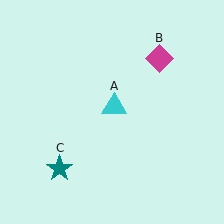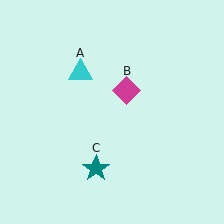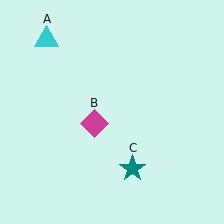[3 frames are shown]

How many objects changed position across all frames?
3 objects changed position: cyan triangle (object A), magenta diamond (object B), teal star (object C).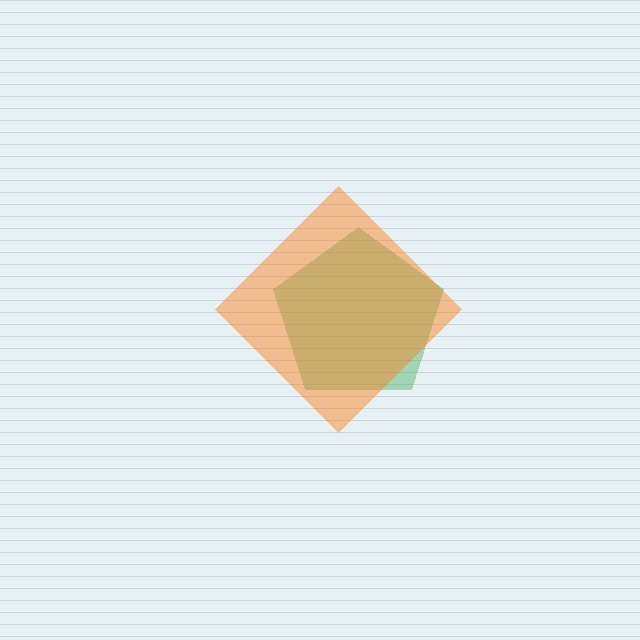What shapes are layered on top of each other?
The layered shapes are: a green pentagon, an orange diamond.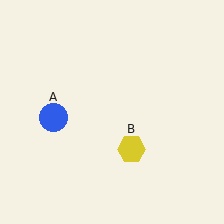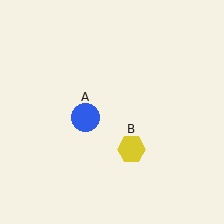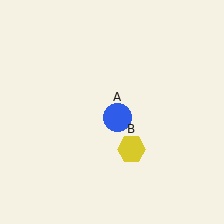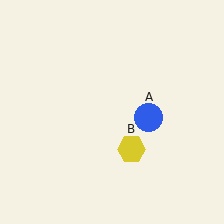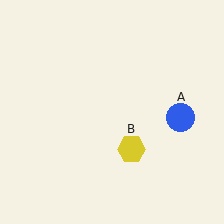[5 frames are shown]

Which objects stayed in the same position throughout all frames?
Yellow hexagon (object B) remained stationary.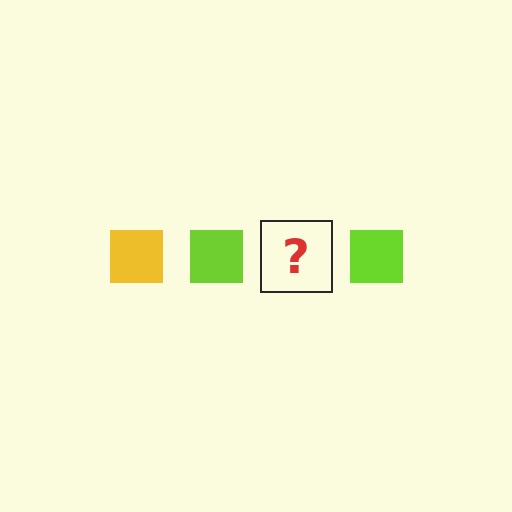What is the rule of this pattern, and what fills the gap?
The rule is that the pattern cycles through yellow, lime squares. The gap should be filled with a yellow square.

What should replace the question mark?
The question mark should be replaced with a yellow square.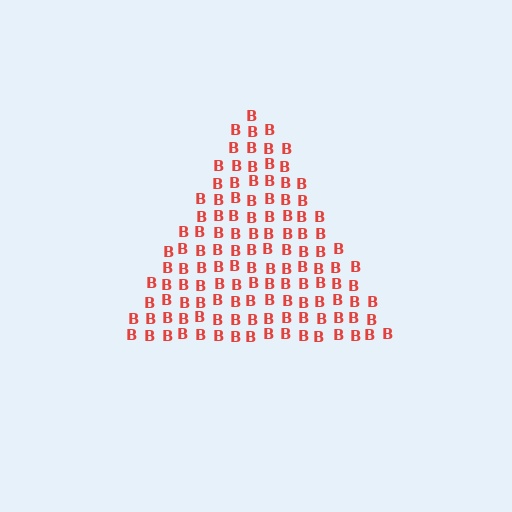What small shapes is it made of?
It is made of small letter B's.